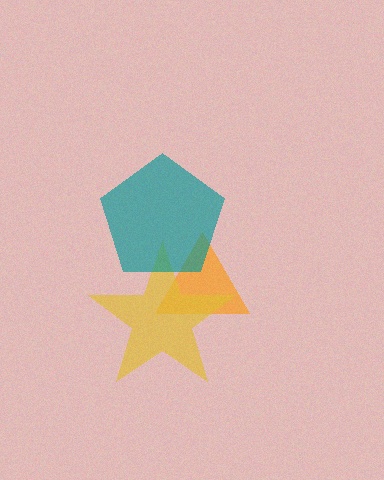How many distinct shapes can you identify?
There are 3 distinct shapes: an orange triangle, a yellow star, a teal pentagon.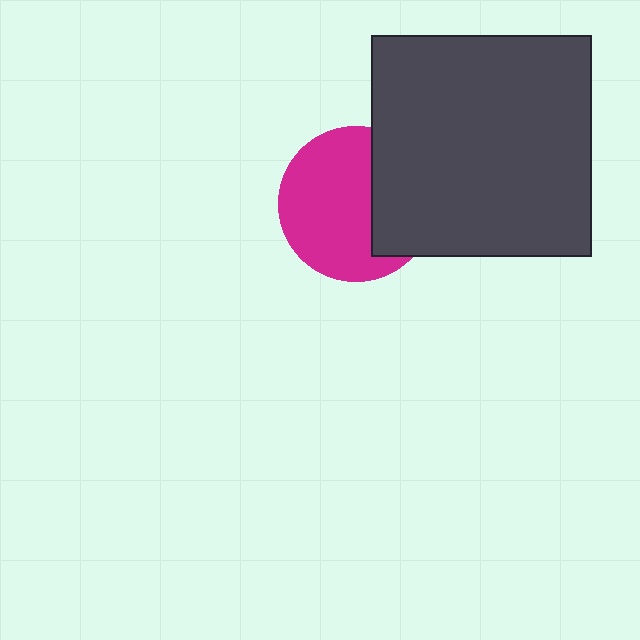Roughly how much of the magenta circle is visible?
Most of it is visible (roughly 66%).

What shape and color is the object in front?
The object in front is a dark gray square.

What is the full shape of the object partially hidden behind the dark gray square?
The partially hidden object is a magenta circle.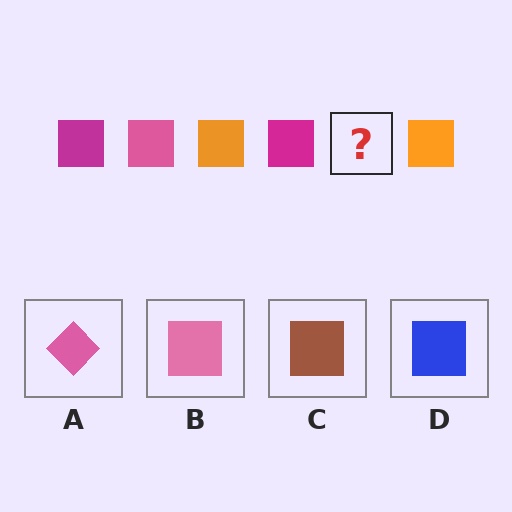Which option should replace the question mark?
Option B.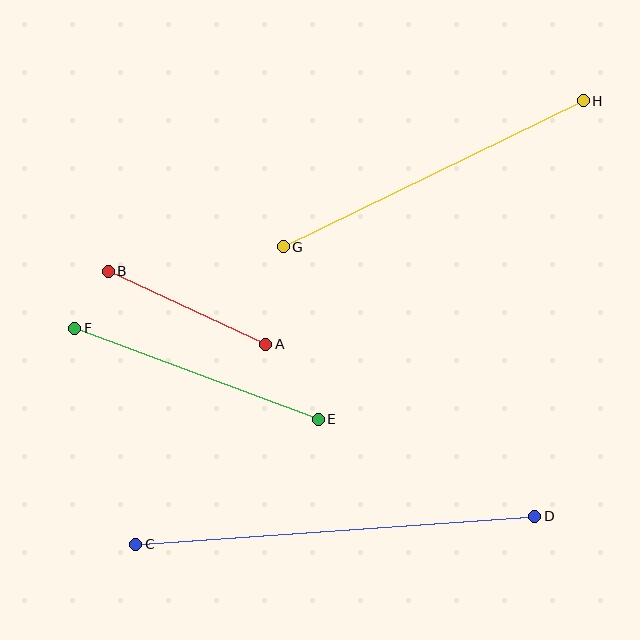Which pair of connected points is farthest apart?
Points C and D are farthest apart.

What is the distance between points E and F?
The distance is approximately 260 pixels.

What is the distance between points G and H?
The distance is approximately 334 pixels.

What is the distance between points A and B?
The distance is approximately 174 pixels.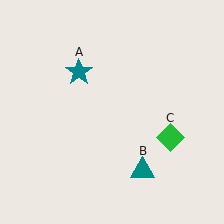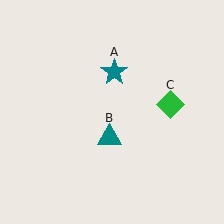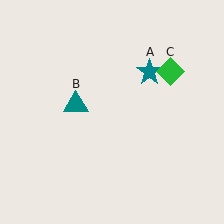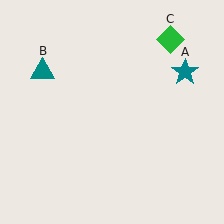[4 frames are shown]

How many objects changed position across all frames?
3 objects changed position: teal star (object A), teal triangle (object B), green diamond (object C).